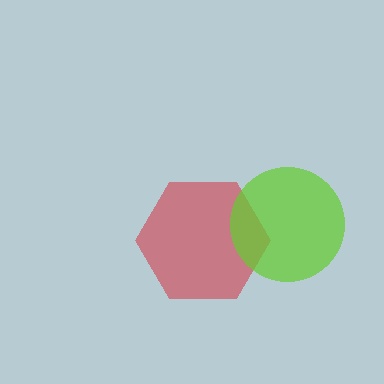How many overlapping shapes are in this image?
There are 2 overlapping shapes in the image.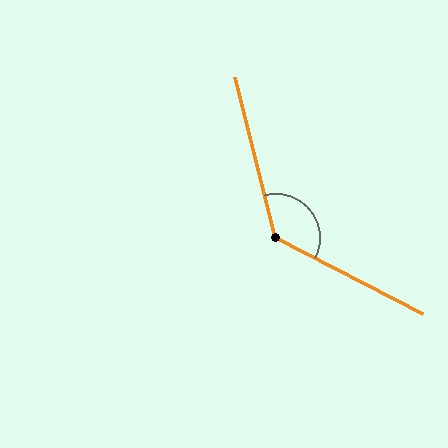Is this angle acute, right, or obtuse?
It is obtuse.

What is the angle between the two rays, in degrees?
Approximately 131 degrees.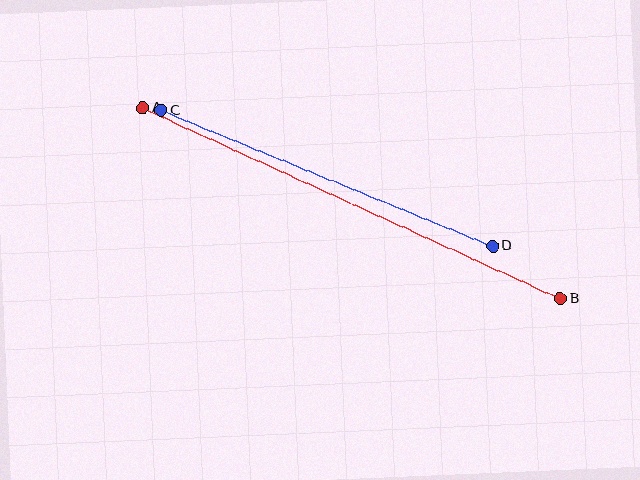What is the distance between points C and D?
The distance is approximately 358 pixels.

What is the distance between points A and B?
The distance is approximately 459 pixels.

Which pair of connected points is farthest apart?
Points A and B are farthest apart.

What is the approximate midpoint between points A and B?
The midpoint is at approximately (352, 203) pixels.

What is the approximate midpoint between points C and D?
The midpoint is at approximately (327, 178) pixels.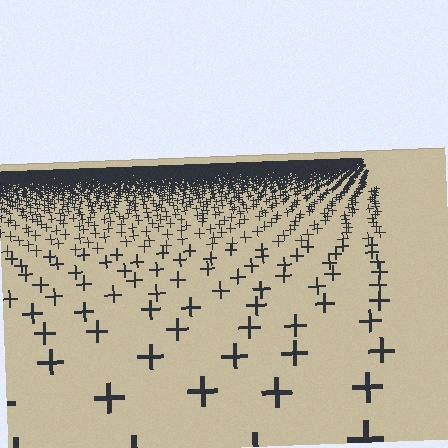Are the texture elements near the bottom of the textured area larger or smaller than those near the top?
Larger. Near the bottom, elements are closer to the viewer and appear at a bigger on-screen size.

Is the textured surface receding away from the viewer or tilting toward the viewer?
The surface is receding away from the viewer. Texture elements get smaller and denser toward the top.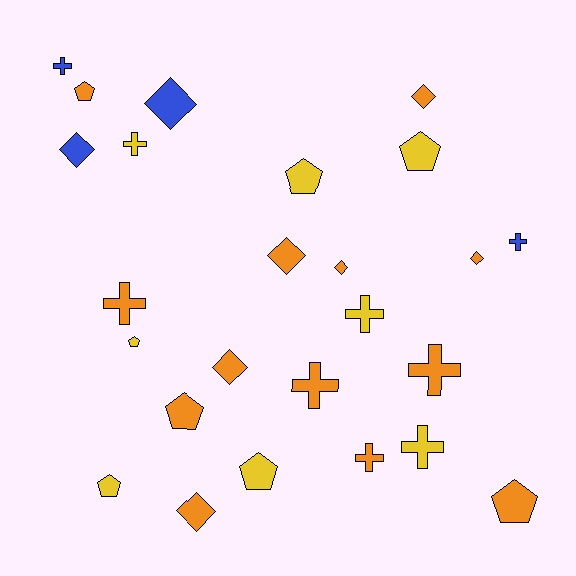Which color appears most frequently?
Orange, with 13 objects.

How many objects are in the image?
There are 25 objects.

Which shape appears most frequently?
Cross, with 9 objects.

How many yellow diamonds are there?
There are no yellow diamonds.